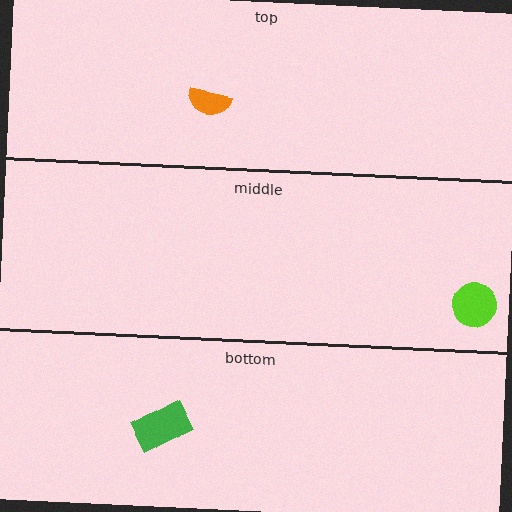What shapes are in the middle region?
The lime circle.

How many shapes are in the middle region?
1.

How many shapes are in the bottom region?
1.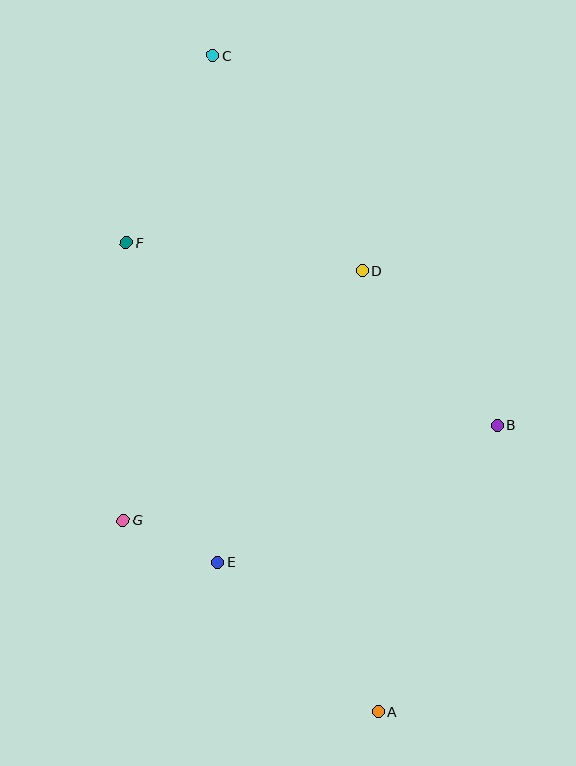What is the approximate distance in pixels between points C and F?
The distance between C and F is approximately 207 pixels.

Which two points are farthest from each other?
Points A and C are farthest from each other.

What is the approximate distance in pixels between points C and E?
The distance between C and E is approximately 507 pixels.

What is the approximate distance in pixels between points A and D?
The distance between A and D is approximately 441 pixels.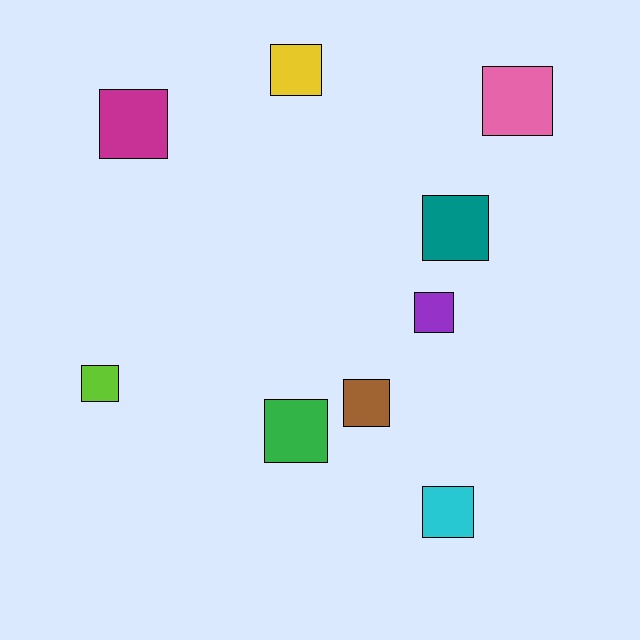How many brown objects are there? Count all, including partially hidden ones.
There is 1 brown object.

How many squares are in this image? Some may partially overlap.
There are 9 squares.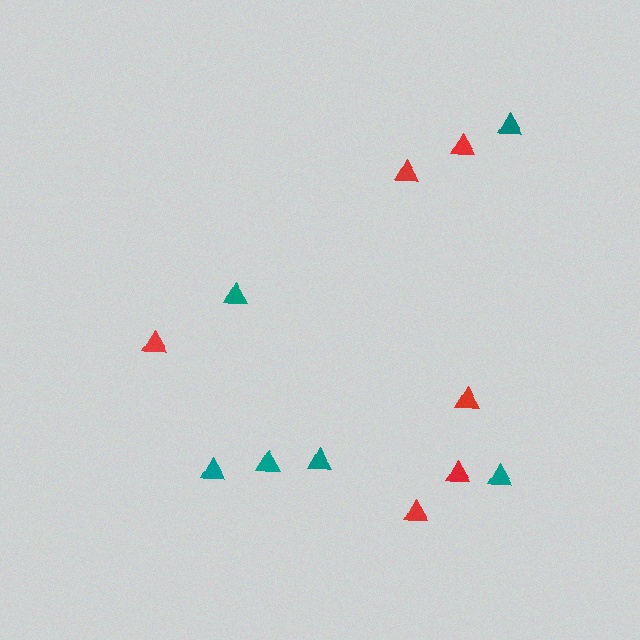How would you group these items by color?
There are 2 groups: one group of teal triangles (6) and one group of red triangles (6).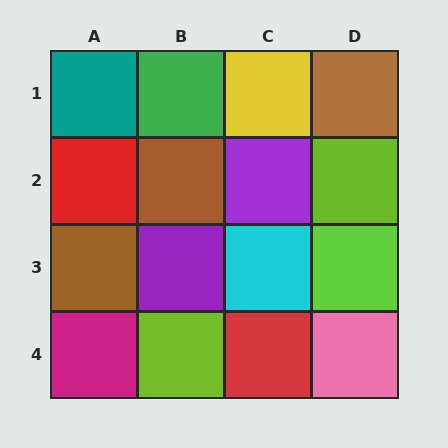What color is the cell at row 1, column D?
Brown.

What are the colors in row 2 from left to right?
Red, brown, purple, lime.